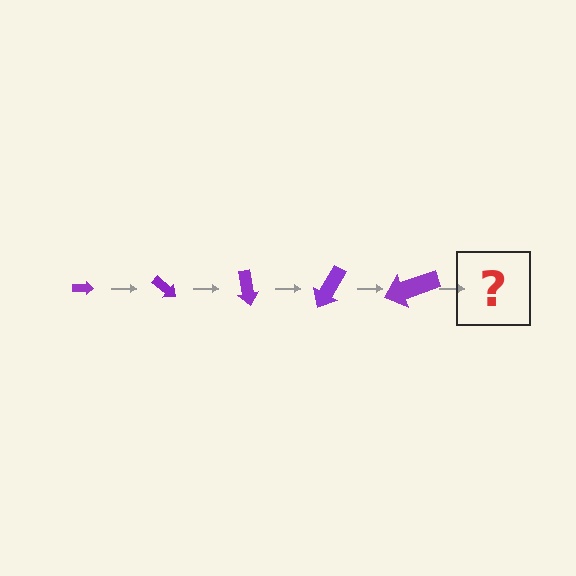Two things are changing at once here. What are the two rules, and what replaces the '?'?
The two rules are that the arrow grows larger each step and it rotates 40 degrees each step. The '?' should be an arrow, larger than the previous one and rotated 200 degrees from the start.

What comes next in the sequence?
The next element should be an arrow, larger than the previous one and rotated 200 degrees from the start.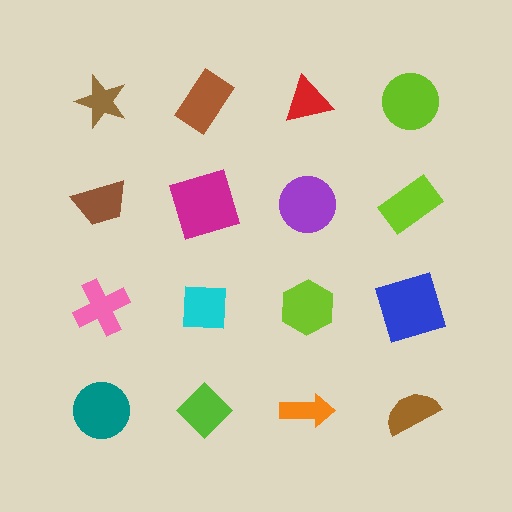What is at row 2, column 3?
A purple circle.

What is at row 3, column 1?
A pink cross.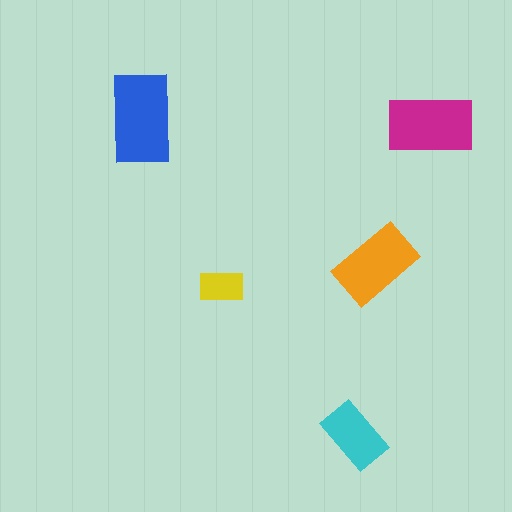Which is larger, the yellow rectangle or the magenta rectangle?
The magenta one.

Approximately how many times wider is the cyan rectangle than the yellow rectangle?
About 1.5 times wider.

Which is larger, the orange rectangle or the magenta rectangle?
The magenta one.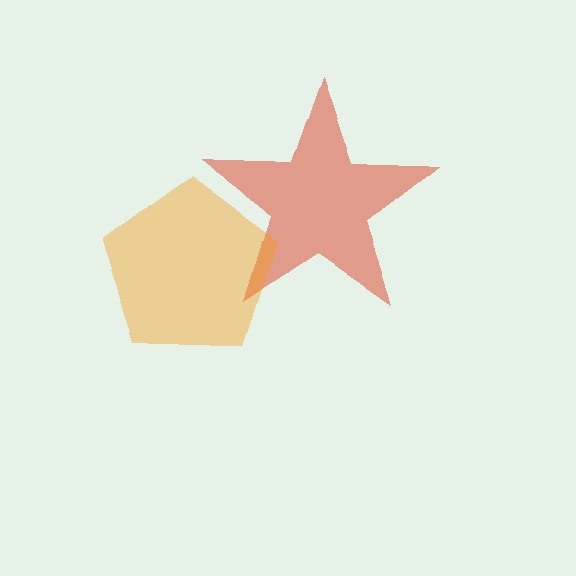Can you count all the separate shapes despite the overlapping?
Yes, there are 2 separate shapes.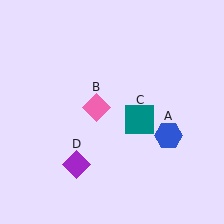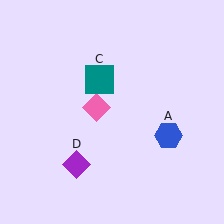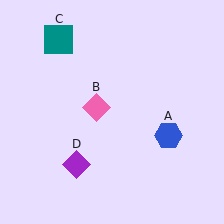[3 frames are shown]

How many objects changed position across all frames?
1 object changed position: teal square (object C).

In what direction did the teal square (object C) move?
The teal square (object C) moved up and to the left.